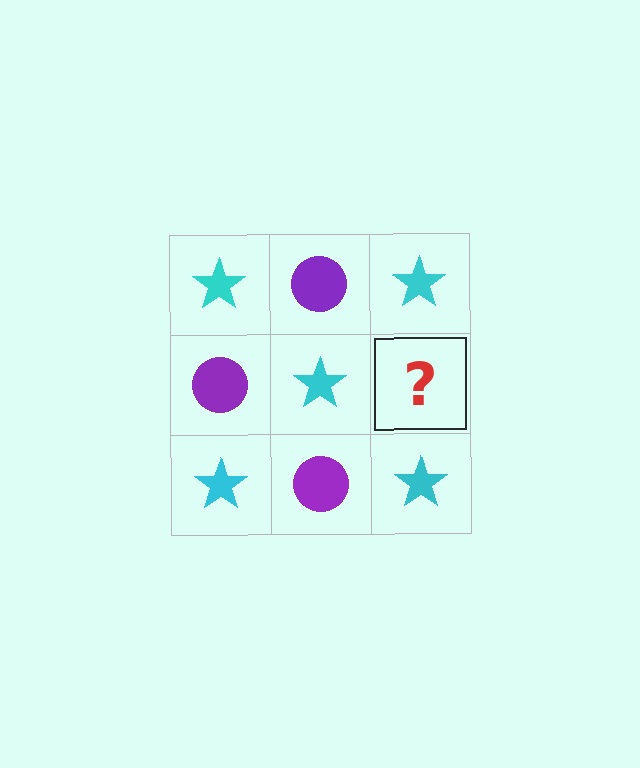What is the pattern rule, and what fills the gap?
The rule is that it alternates cyan star and purple circle in a checkerboard pattern. The gap should be filled with a purple circle.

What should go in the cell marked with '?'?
The missing cell should contain a purple circle.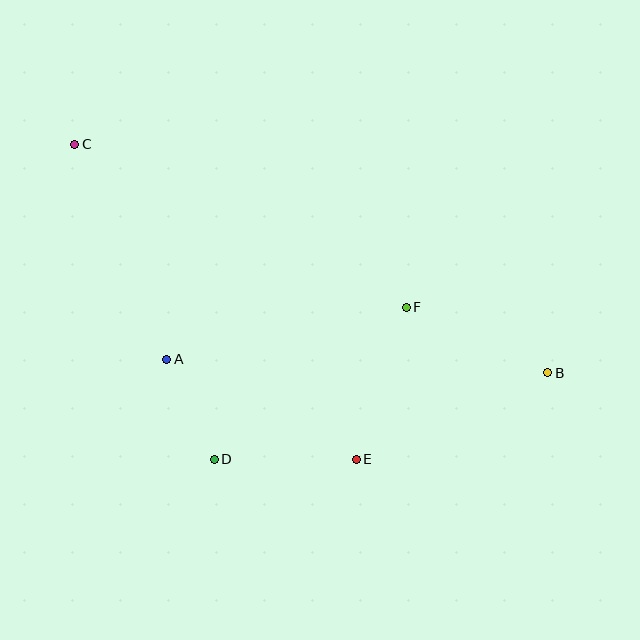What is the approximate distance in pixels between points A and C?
The distance between A and C is approximately 234 pixels.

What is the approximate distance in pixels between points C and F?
The distance between C and F is approximately 370 pixels.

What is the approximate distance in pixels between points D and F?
The distance between D and F is approximately 245 pixels.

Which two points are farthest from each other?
Points B and C are farthest from each other.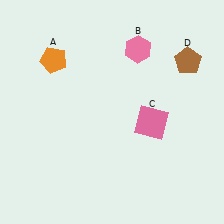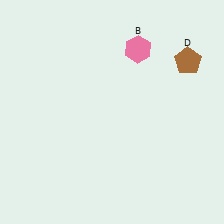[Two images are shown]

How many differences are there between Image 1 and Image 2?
There are 2 differences between the two images.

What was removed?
The pink square (C), the orange pentagon (A) were removed in Image 2.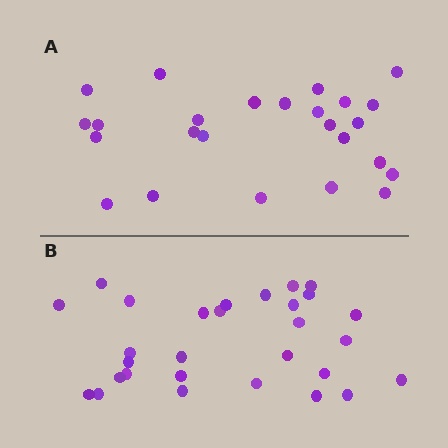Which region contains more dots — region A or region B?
Region B (the bottom region) has more dots.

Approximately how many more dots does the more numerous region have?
Region B has about 4 more dots than region A.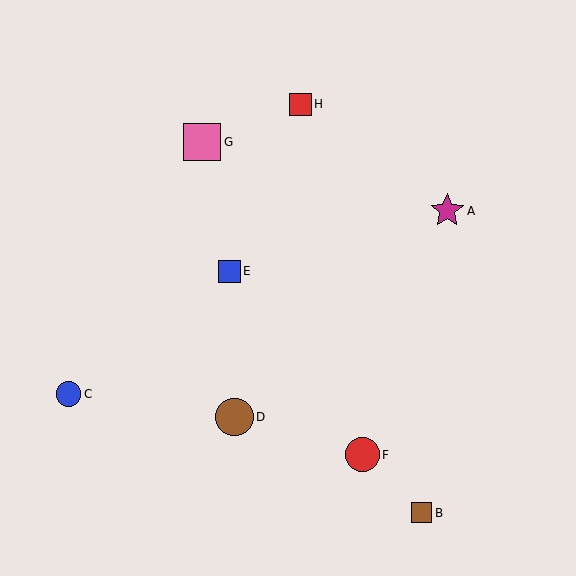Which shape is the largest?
The brown circle (labeled D) is the largest.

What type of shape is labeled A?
Shape A is a magenta star.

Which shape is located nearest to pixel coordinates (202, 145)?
The pink square (labeled G) at (202, 142) is nearest to that location.